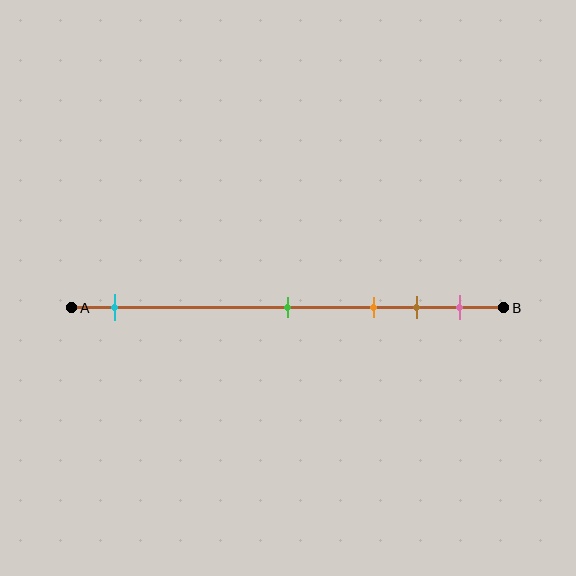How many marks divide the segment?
There are 5 marks dividing the segment.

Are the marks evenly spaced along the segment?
No, the marks are not evenly spaced.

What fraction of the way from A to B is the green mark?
The green mark is approximately 50% (0.5) of the way from A to B.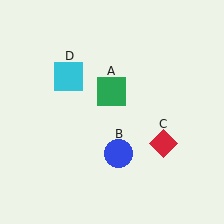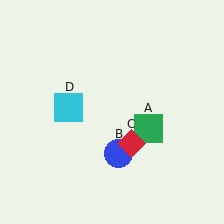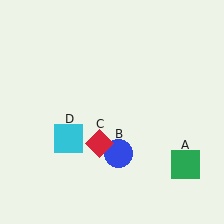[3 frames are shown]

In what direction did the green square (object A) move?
The green square (object A) moved down and to the right.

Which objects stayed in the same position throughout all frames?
Blue circle (object B) remained stationary.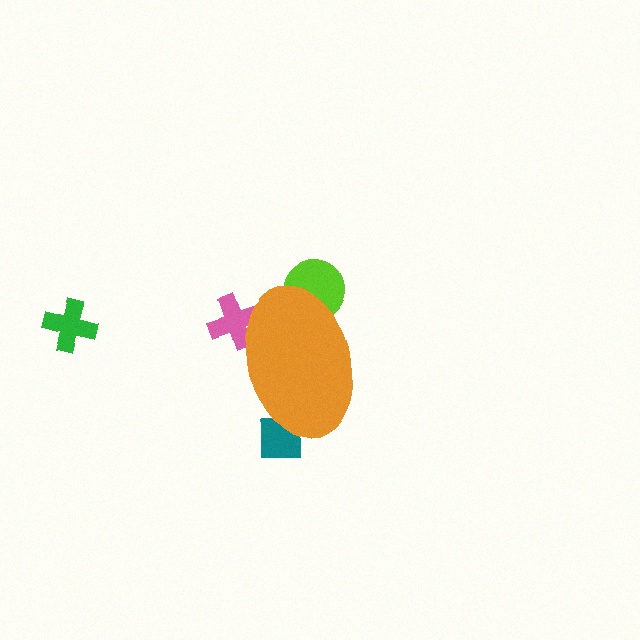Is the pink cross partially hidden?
Yes, the pink cross is partially hidden behind the orange ellipse.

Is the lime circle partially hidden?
Yes, the lime circle is partially hidden behind the orange ellipse.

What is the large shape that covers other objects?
An orange ellipse.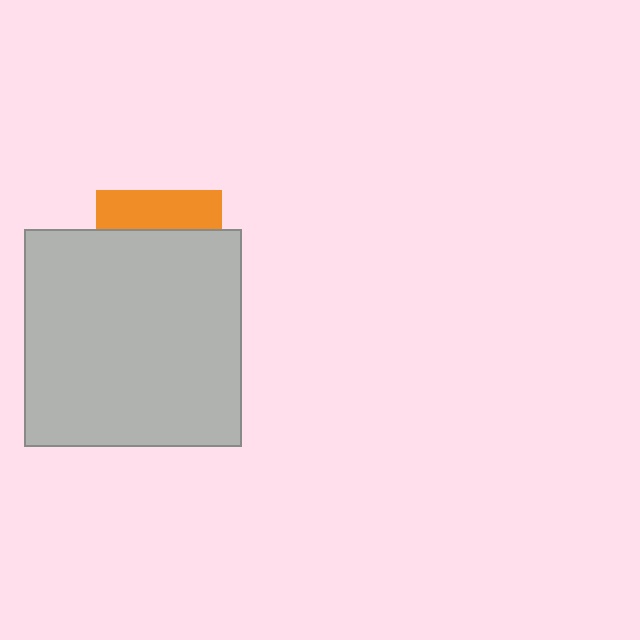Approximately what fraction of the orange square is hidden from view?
Roughly 68% of the orange square is hidden behind the light gray square.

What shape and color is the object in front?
The object in front is a light gray square.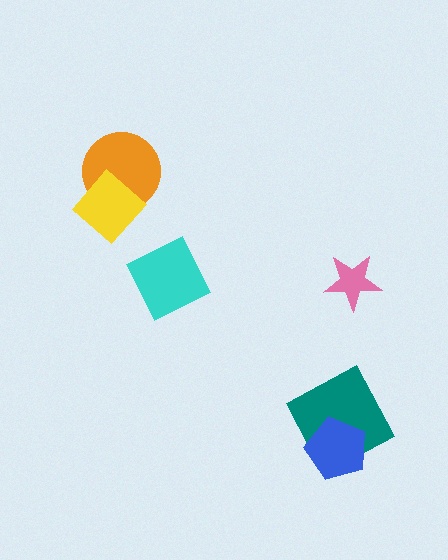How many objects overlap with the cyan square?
0 objects overlap with the cyan square.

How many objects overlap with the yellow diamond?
1 object overlaps with the yellow diamond.